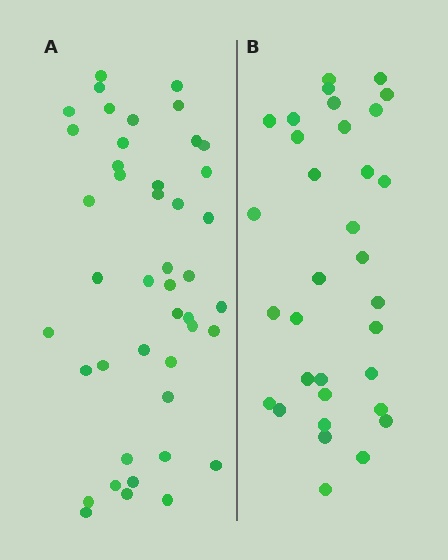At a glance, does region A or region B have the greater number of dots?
Region A (the left region) has more dots.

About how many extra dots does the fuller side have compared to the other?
Region A has roughly 12 or so more dots than region B.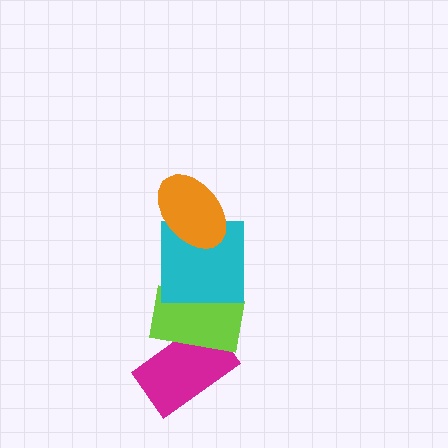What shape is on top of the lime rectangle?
The cyan square is on top of the lime rectangle.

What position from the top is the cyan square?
The cyan square is 2nd from the top.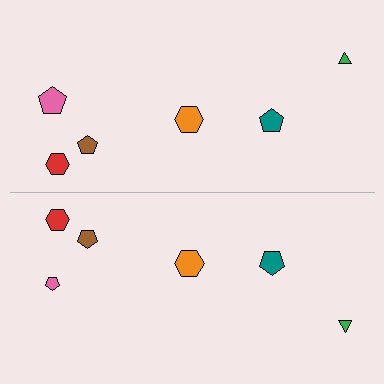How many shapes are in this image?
There are 12 shapes in this image.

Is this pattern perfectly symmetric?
No, the pattern is not perfectly symmetric. The pink pentagon on the bottom side has a different size than its mirror counterpart.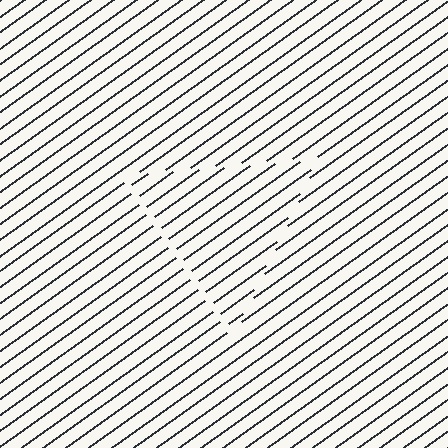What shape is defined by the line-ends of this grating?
An illusory triangle. The interior of the shape contains the same grating, shifted by half a period — the contour is defined by the phase discontinuity where line-ends from the inner and outer gratings abut.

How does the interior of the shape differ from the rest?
The interior of the shape contains the same grating, shifted by half a period — the contour is defined by the phase discontinuity where line-ends from the inner and outer gratings abut.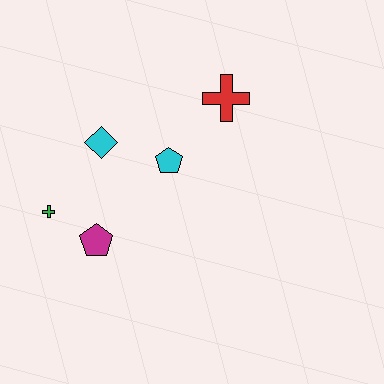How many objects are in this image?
There are 5 objects.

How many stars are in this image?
There are no stars.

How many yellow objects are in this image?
There are no yellow objects.